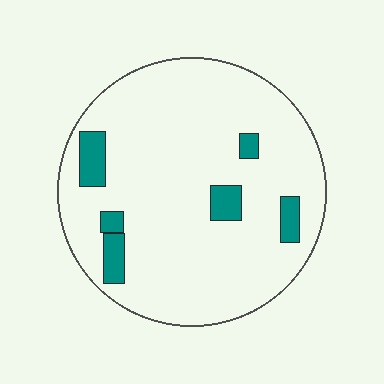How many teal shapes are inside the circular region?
6.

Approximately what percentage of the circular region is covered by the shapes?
Approximately 10%.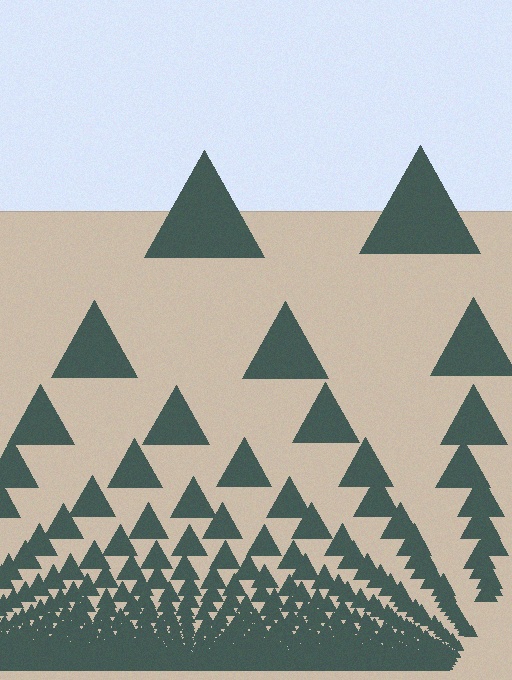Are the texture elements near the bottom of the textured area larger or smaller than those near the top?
Smaller. The gradient is inverted — elements near the bottom are smaller and denser.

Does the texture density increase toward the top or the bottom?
Density increases toward the bottom.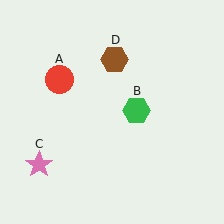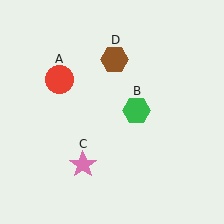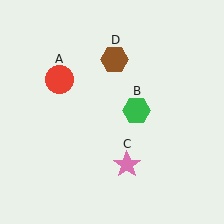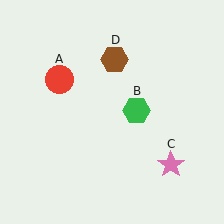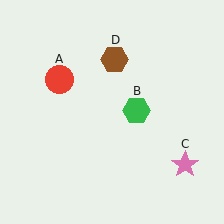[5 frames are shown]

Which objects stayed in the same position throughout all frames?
Red circle (object A) and green hexagon (object B) and brown hexagon (object D) remained stationary.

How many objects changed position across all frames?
1 object changed position: pink star (object C).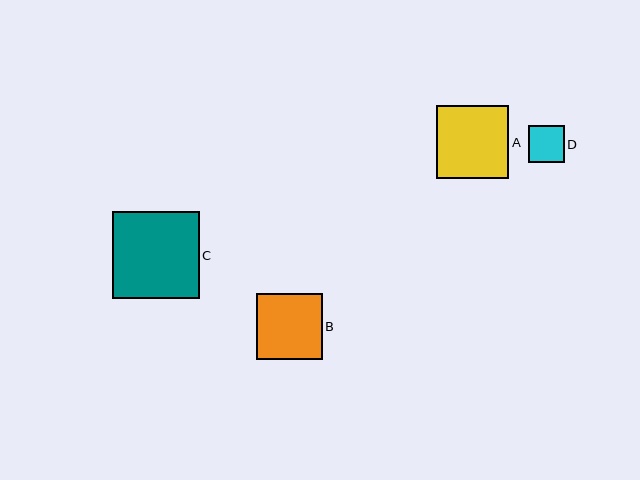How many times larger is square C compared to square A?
Square C is approximately 1.2 times the size of square A.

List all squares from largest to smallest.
From largest to smallest: C, A, B, D.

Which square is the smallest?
Square D is the smallest with a size of approximately 36 pixels.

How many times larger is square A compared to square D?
Square A is approximately 2.0 times the size of square D.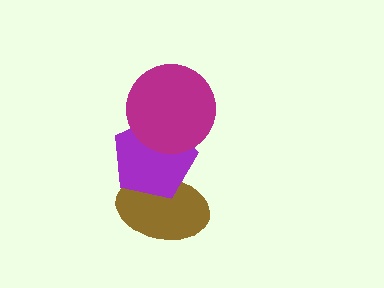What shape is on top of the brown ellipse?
The purple pentagon is on top of the brown ellipse.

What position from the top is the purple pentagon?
The purple pentagon is 2nd from the top.